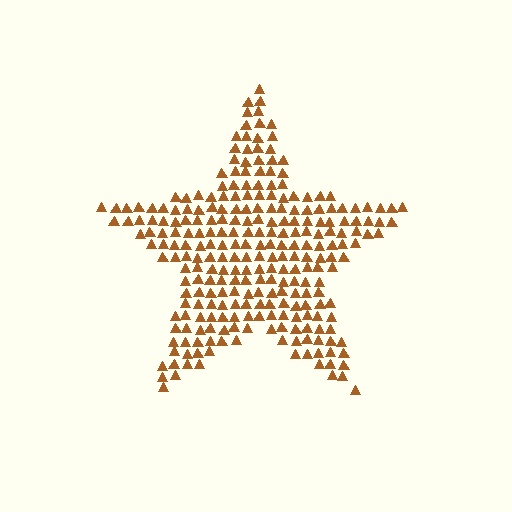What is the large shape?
The large shape is a star.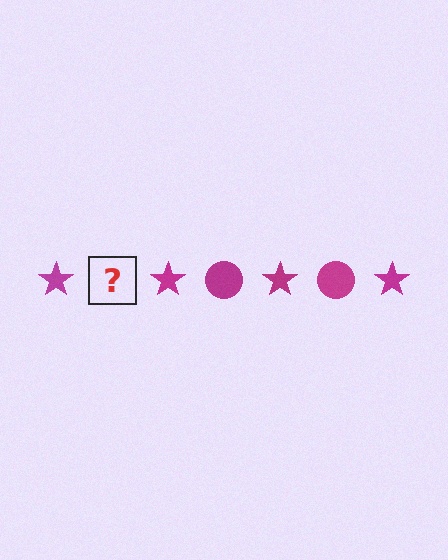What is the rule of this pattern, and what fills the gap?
The rule is that the pattern cycles through star, circle shapes in magenta. The gap should be filled with a magenta circle.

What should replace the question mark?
The question mark should be replaced with a magenta circle.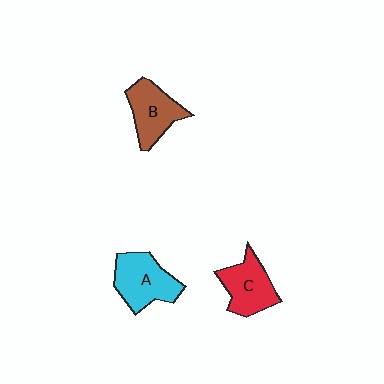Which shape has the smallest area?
Shape B (brown).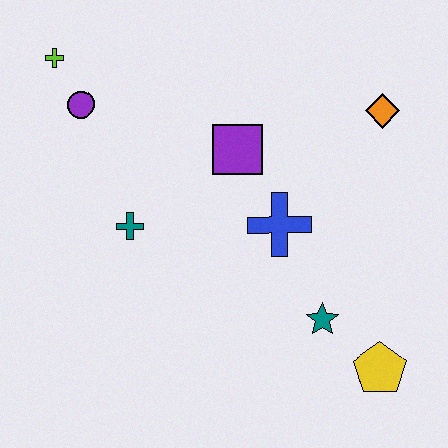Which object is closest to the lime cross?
The purple circle is closest to the lime cross.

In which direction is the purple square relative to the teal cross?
The purple square is to the right of the teal cross.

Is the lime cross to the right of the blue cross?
No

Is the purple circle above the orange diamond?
Yes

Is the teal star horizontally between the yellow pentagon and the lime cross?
Yes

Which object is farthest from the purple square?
The yellow pentagon is farthest from the purple square.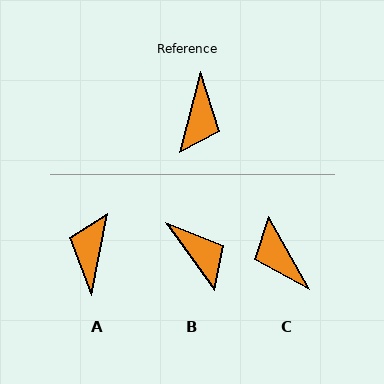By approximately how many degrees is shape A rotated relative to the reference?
Approximately 176 degrees clockwise.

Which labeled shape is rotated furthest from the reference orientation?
A, about 176 degrees away.